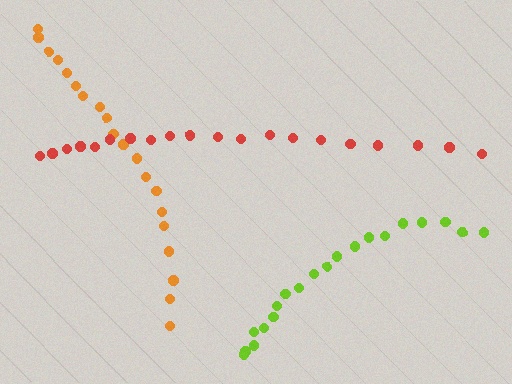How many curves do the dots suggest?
There are 3 distinct paths.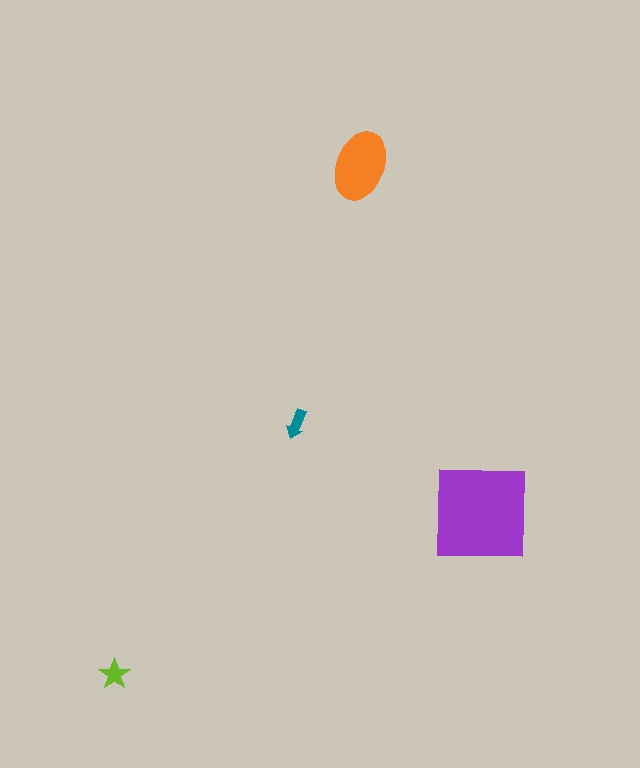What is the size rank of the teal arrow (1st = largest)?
4th.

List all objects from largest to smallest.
The purple square, the orange ellipse, the lime star, the teal arrow.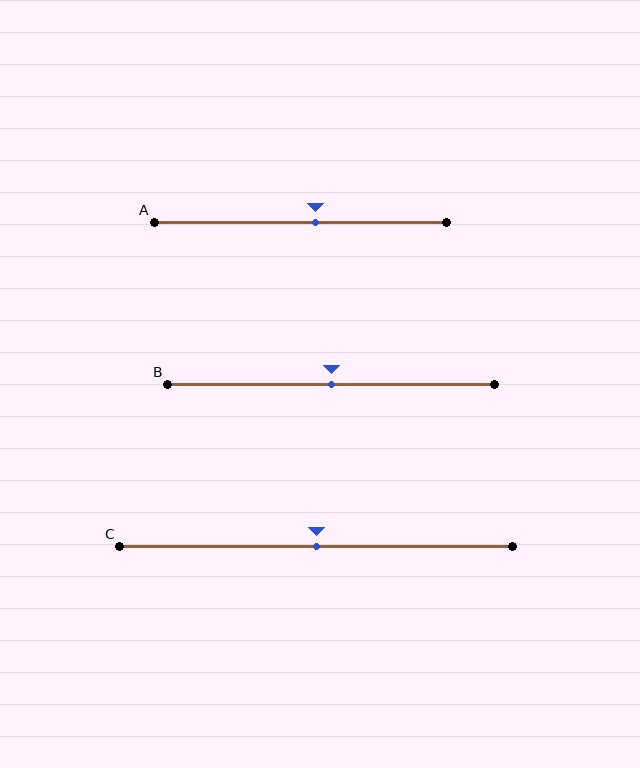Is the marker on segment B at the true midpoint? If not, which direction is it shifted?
Yes, the marker on segment B is at the true midpoint.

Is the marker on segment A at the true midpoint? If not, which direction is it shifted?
No, the marker on segment A is shifted to the right by about 5% of the segment length.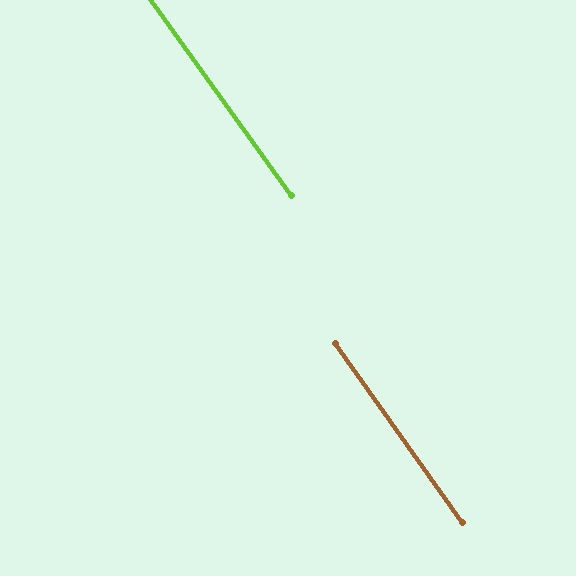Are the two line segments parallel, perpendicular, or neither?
Parallel — their directions differ by only 0.2°.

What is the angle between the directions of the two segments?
Approximately 0 degrees.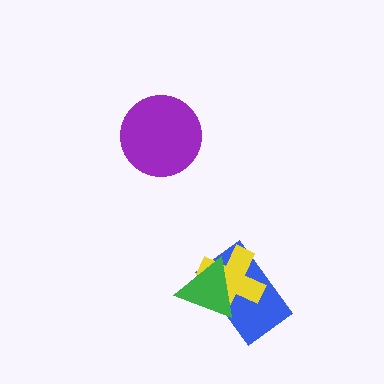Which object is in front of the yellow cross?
The green triangle is in front of the yellow cross.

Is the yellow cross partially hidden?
Yes, it is partially covered by another shape.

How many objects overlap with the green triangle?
2 objects overlap with the green triangle.